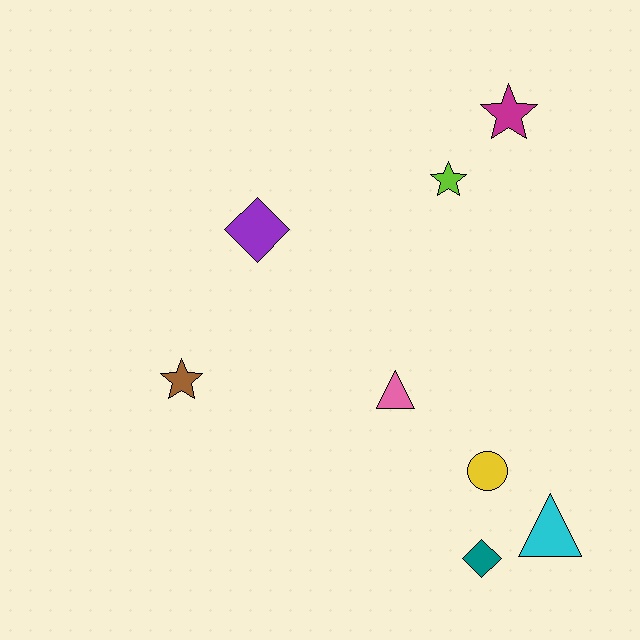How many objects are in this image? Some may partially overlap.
There are 8 objects.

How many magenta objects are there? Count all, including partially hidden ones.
There is 1 magenta object.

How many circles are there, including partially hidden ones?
There is 1 circle.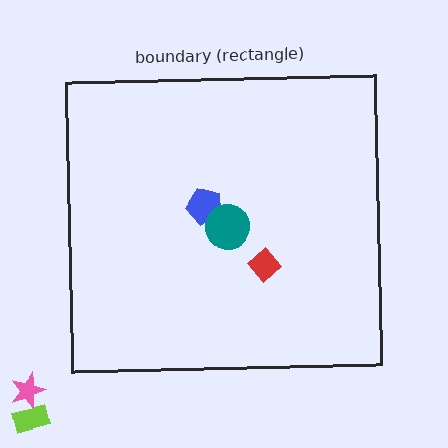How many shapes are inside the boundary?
4 inside, 2 outside.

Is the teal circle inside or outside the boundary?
Inside.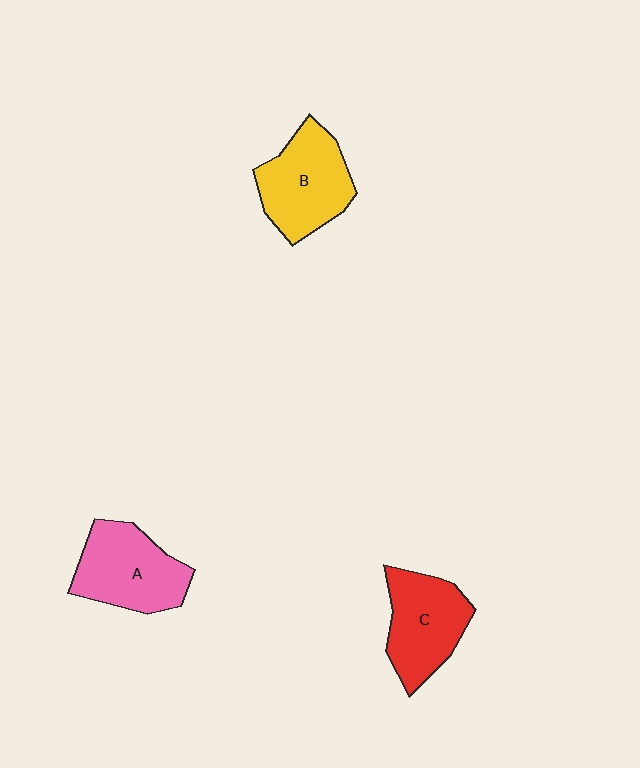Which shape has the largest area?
Shape B (yellow).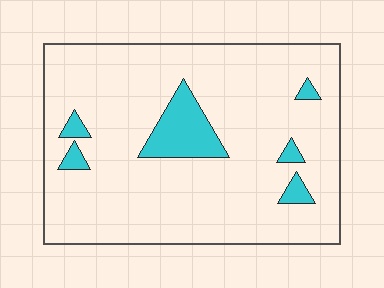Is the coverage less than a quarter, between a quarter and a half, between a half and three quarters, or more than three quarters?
Less than a quarter.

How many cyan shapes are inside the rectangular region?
6.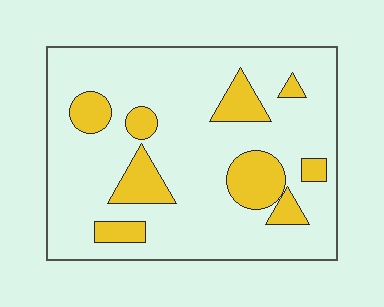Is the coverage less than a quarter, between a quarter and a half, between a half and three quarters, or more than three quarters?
Less than a quarter.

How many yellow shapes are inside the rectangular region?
9.